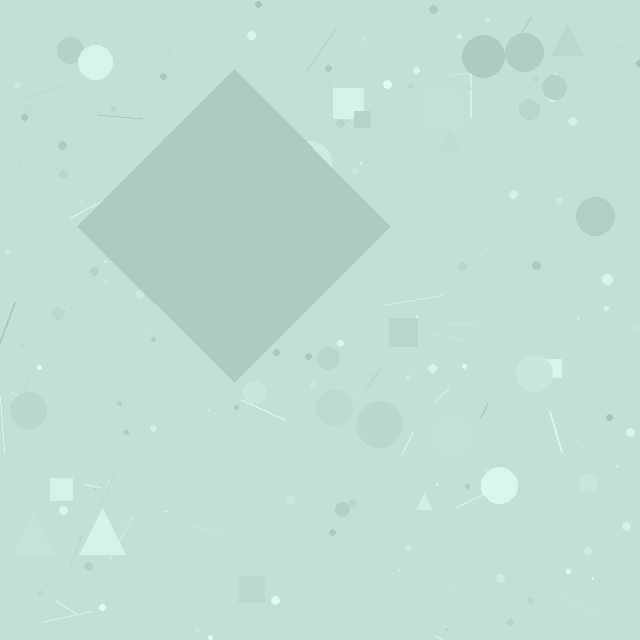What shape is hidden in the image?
A diamond is hidden in the image.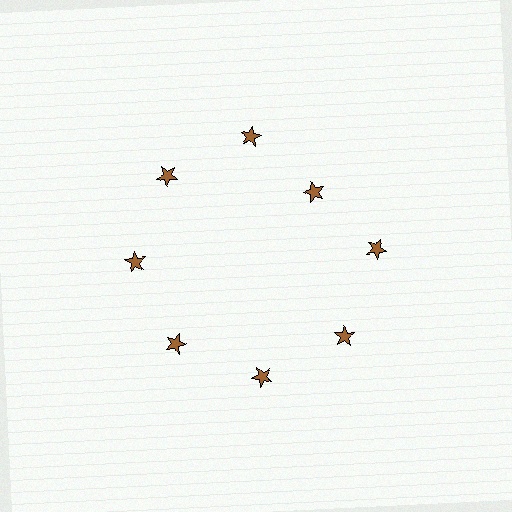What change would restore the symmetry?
The symmetry would be restored by moving it outward, back onto the ring so that all 8 stars sit at equal angles and equal distance from the center.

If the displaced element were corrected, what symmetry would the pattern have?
It would have 8-fold rotational symmetry — the pattern would map onto itself every 45 degrees.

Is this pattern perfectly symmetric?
No. The 8 brown stars are arranged in a ring, but one element near the 2 o'clock position is pulled inward toward the center, breaking the 8-fold rotational symmetry.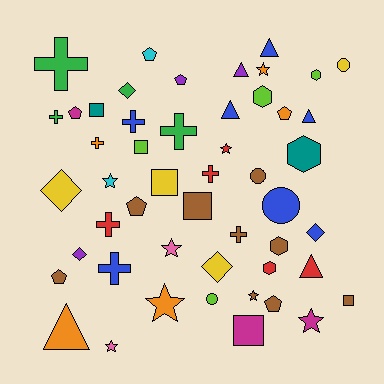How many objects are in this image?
There are 50 objects.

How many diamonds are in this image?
There are 5 diamonds.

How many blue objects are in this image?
There are 7 blue objects.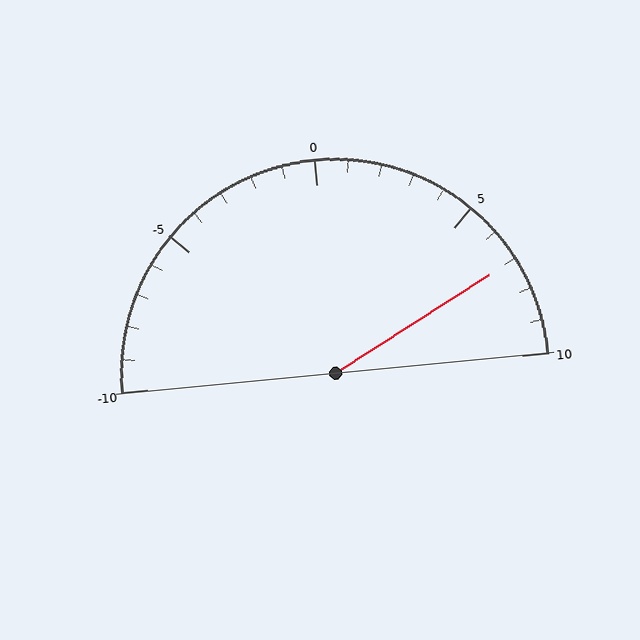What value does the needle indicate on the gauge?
The needle indicates approximately 7.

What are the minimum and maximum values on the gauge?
The gauge ranges from -10 to 10.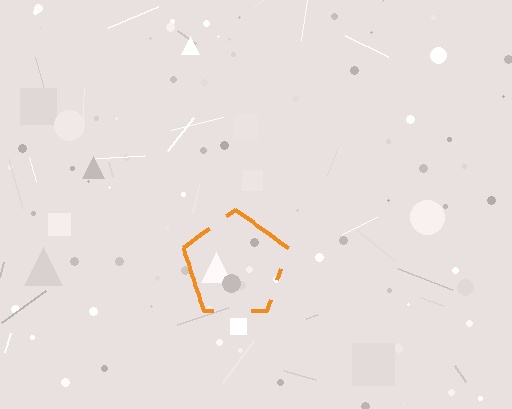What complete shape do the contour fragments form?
The contour fragments form a pentagon.